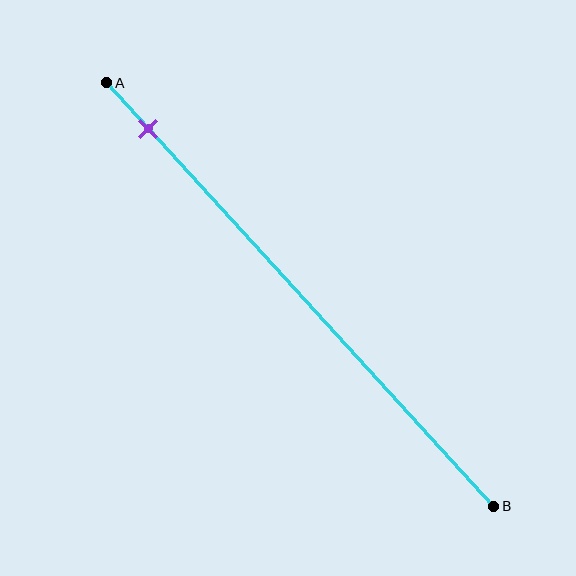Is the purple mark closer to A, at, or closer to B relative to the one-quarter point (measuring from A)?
The purple mark is closer to point A than the one-quarter point of segment AB.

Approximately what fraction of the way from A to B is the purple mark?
The purple mark is approximately 10% of the way from A to B.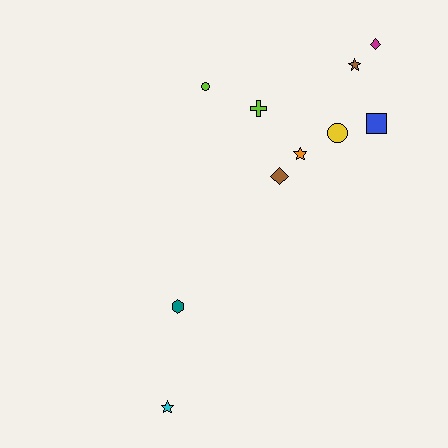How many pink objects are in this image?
There are no pink objects.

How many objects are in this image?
There are 10 objects.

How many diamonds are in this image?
There are 2 diamonds.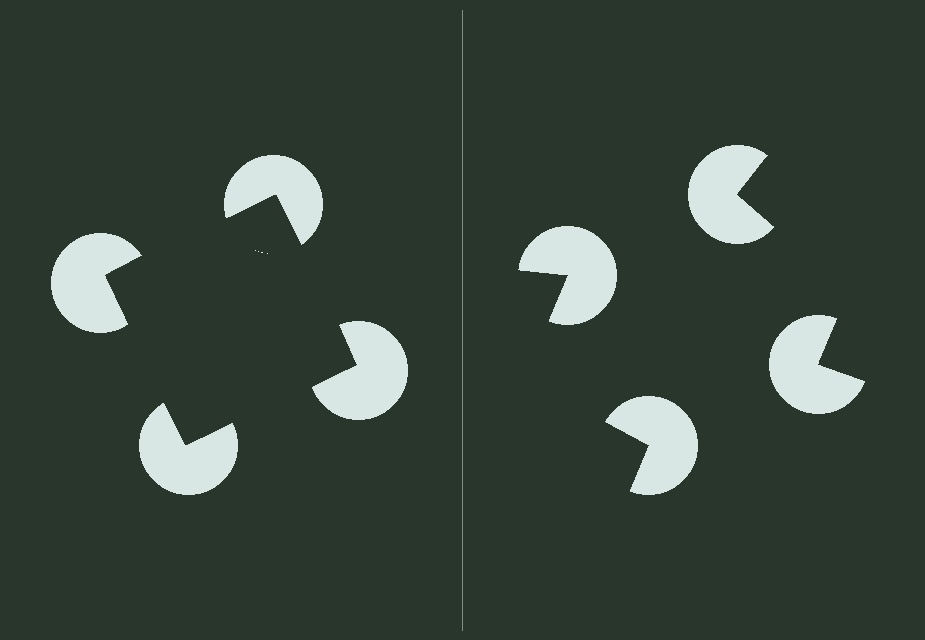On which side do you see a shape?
An illusory square appears on the left side. On the right side the wedge cuts are rotated, so no coherent shape forms.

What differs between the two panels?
The pac-man discs are positioned identically on both sides; only the wedge orientations differ. On the left they align to a square; on the right they are misaligned.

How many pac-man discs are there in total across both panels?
8 — 4 on each side.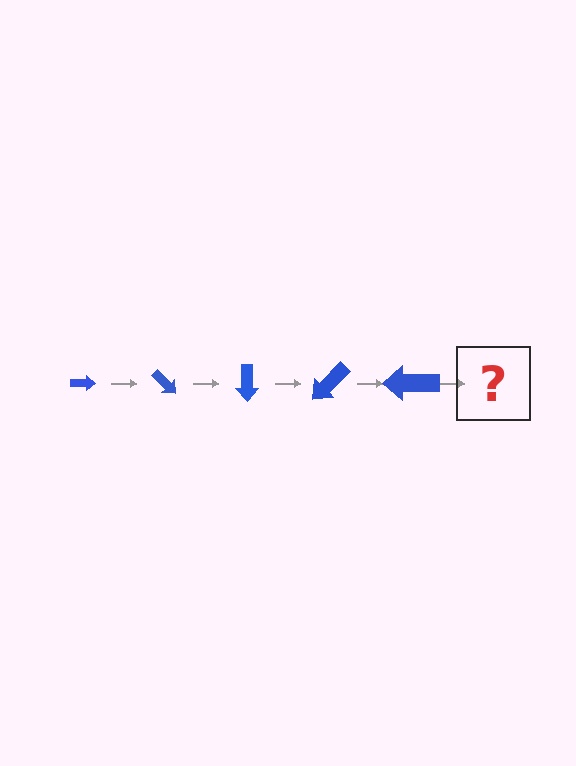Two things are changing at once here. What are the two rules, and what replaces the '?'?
The two rules are that the arrow grows larger each step and it rotates 45 degrees each step. The '?' should be an arrow, larger than the previous one and rotated 225 degrees from the start.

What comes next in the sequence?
The next element should be an arrow, larger than the previous one and rotated 225 degrees from the start.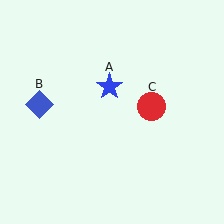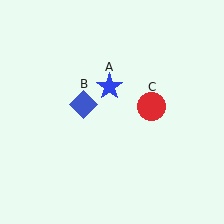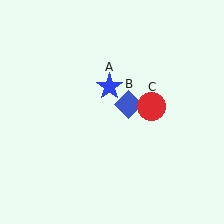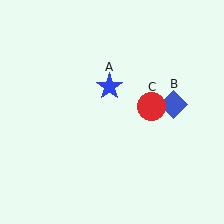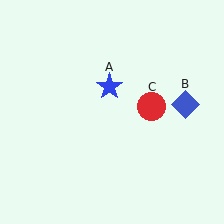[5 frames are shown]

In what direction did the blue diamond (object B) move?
The blue diamond (object B) moved right.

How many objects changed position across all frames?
1 object changed position: blue diamond (object B).